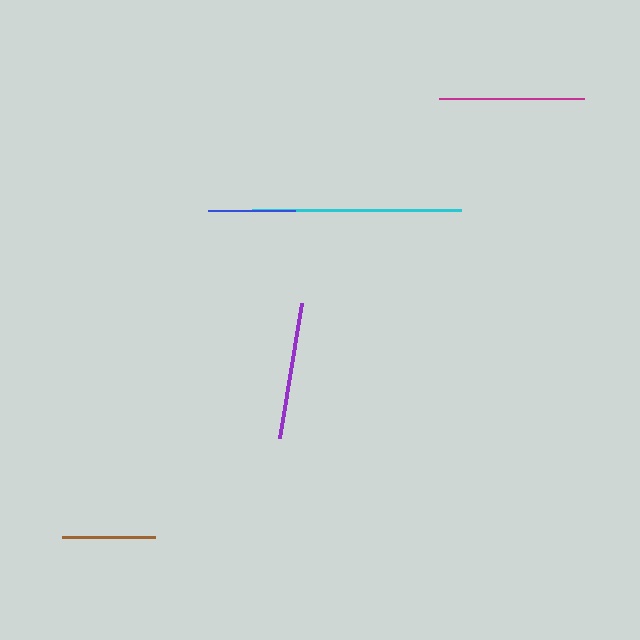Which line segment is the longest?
The cyan line is the longest at approximately 210 pixels.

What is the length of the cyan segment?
The cyan segment is approximately 210 pixels long.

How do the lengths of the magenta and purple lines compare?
The magenta and purple lines are approximately the same length.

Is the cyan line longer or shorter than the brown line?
The cyan line is longer than the brown line.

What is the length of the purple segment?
The purple segment is approximately 137 pixels long.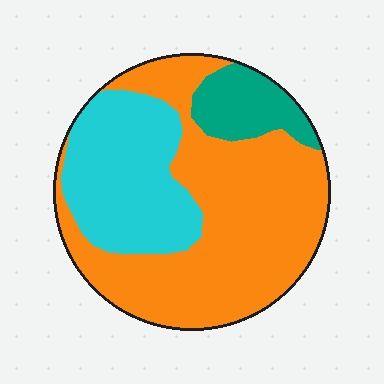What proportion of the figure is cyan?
Cyan takes up between a quarter and a half of the figure.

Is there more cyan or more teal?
Cyan.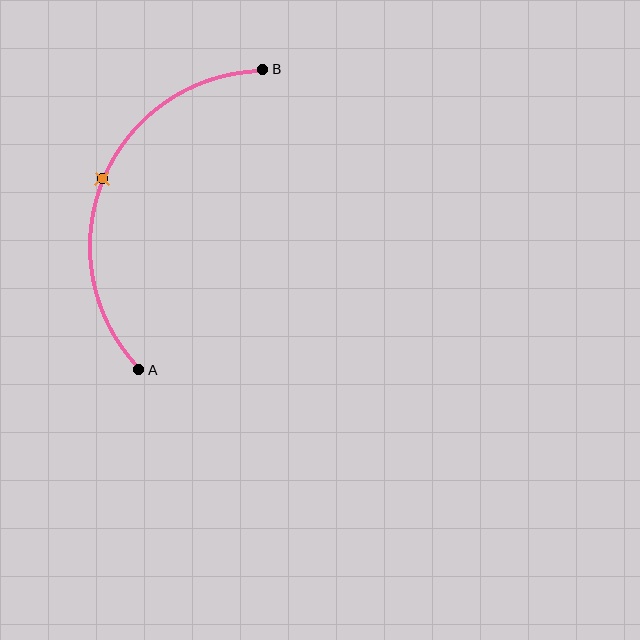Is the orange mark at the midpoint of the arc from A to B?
Yes. The orange mark lies on the arc at equal arc-length from both A and B — it is the arc midpoint.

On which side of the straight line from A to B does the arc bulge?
The arc bulges to the left of the straight line connecting A and B.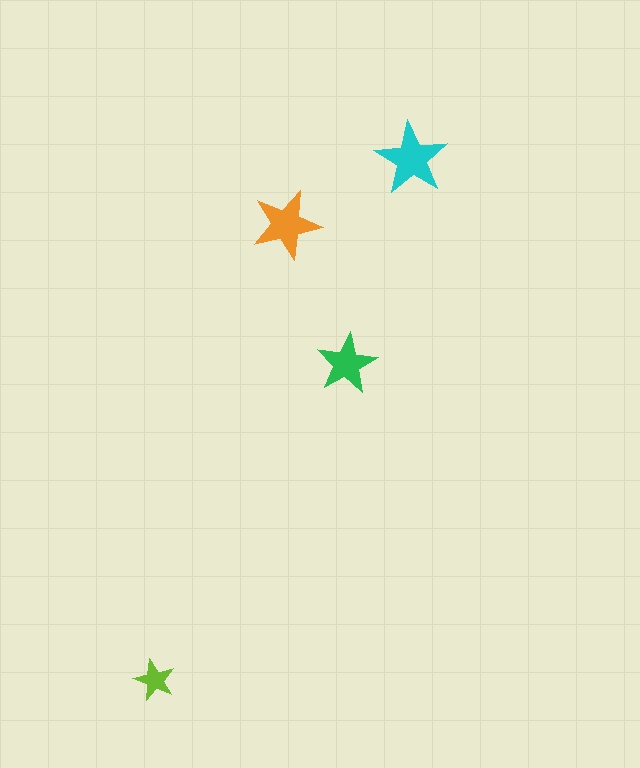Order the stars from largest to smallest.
the cyan one, the orange one, the green one, the lime one.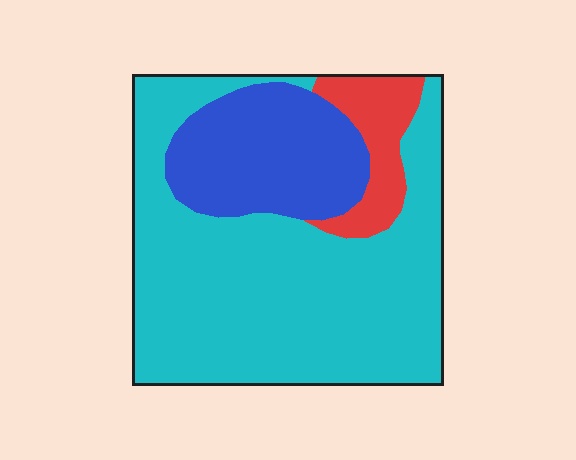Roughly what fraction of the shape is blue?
Blue covers around 25% of the shape.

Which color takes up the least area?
Red, at roughly 10%.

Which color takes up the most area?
Cyan, at roughly 65%.